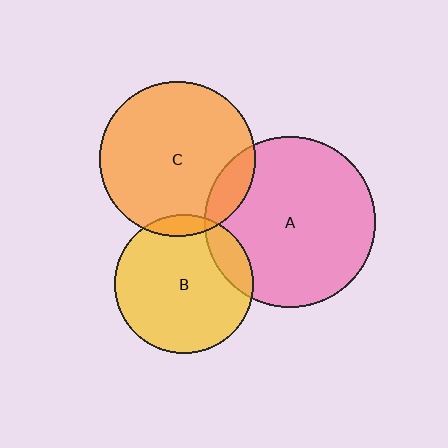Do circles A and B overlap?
Yes.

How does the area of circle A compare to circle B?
Approximately 1.5 times.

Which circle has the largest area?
Circle A (pink).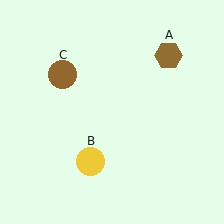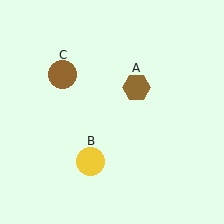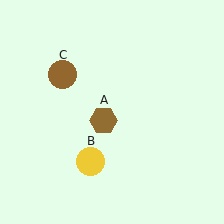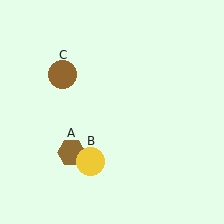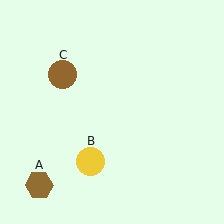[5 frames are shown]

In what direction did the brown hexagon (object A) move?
The brown hexagon (object A) moved down and to the left.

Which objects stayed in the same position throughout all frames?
Yellow circle (object B) and brown circle (object C) remained stationary.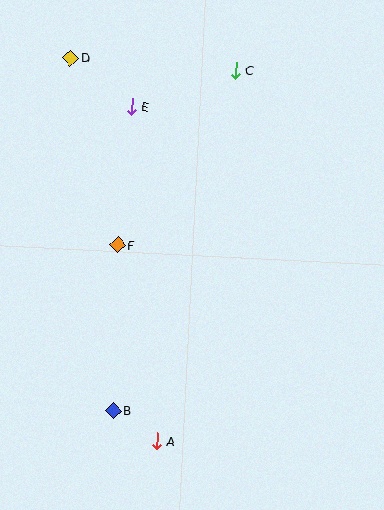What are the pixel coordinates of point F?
Point F is at (118, 245).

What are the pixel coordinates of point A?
Point A is at (157, 441).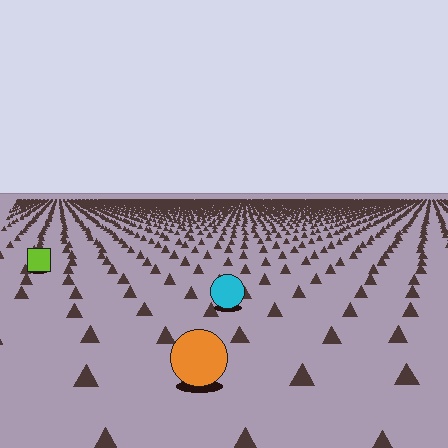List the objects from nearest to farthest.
From nearest to farthest: the orange circle, the cyan circle, the lime square.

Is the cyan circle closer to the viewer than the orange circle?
No. The orange circle is closer — you can tell from the texture gradient: the ground texture is coarser near it.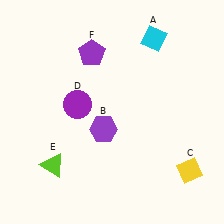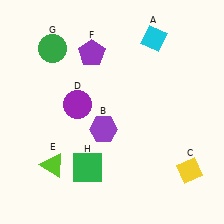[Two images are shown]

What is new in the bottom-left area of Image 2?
A green square (H) was added in the bottom-left area of Image 2.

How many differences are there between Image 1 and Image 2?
There are 2 differences between the two images.